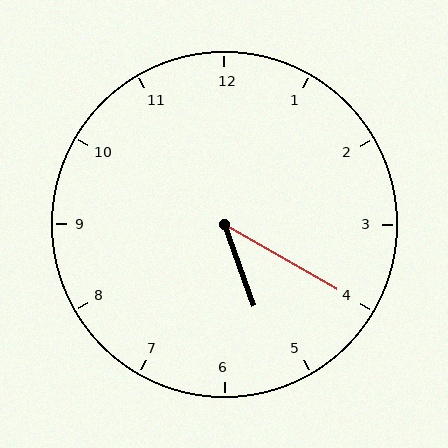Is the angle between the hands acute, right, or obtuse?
It is acute.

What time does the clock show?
5:20.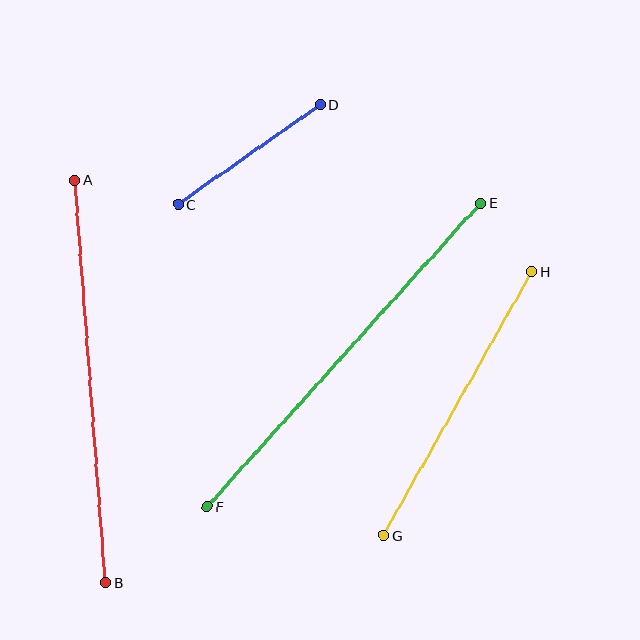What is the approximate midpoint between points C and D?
The midpoint is at approximately (249, 155) pixels.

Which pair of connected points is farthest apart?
Points E and F are farthest apart.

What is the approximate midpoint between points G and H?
The midpoint is at approximately (458, 404) pixels.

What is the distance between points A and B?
The distance is approximately 403 pixels.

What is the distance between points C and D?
The distance is approximately 173 pixels.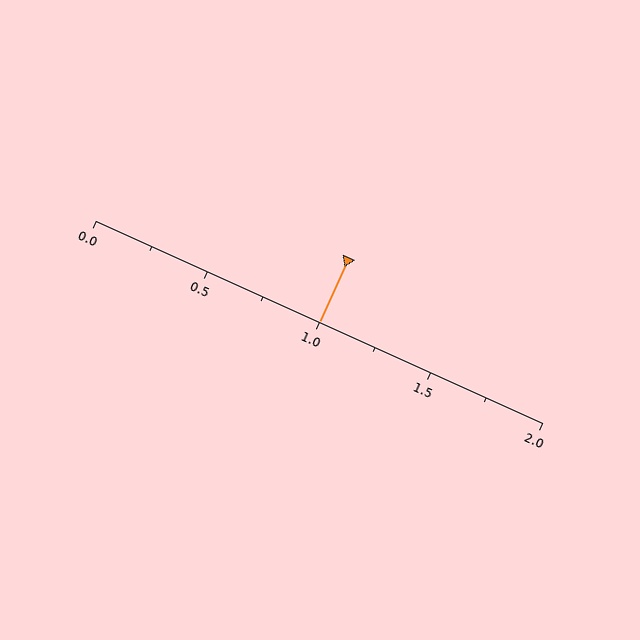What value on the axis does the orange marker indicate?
The marker indicates approximately 1.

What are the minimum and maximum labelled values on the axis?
The axis runs from 0.0 to 2.0.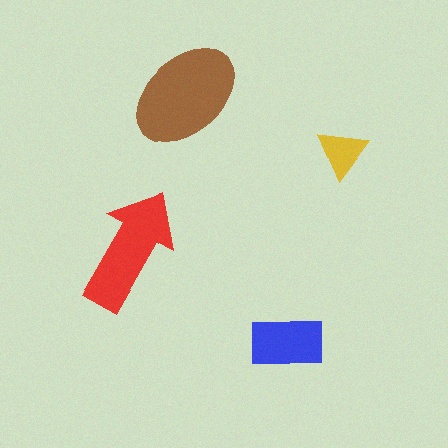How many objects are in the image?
There are 4 objects in the image.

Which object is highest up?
The brown ellipse is topmost.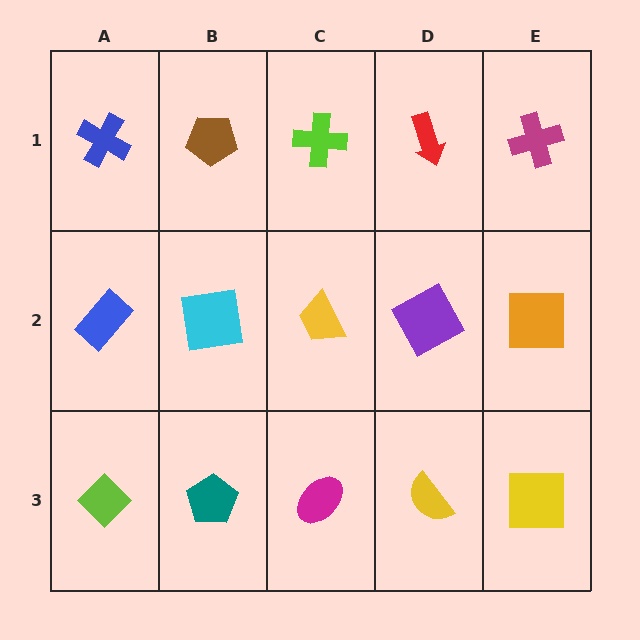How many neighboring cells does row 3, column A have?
2.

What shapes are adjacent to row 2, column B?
A brown pentagon (row 1, column B), a teal pentagon (row 3, column B), a blue rectangle (row 2, column A), a yellow trapezoid (row 2, column C).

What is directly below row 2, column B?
A teal pentagon.